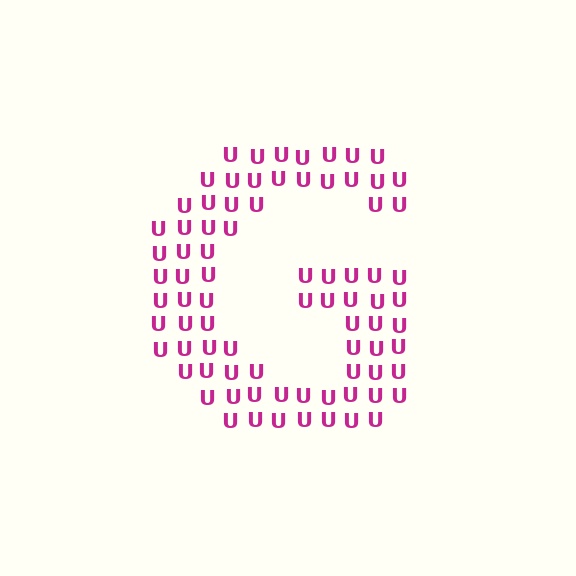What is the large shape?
The large shape is the letter G.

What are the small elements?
The small elements are letter U's.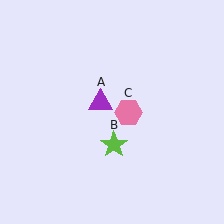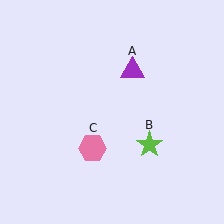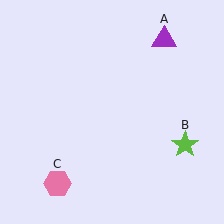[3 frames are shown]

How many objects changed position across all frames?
3 objects changed position: purple triangle (object A), lime star (object B), pink hexagon (object C).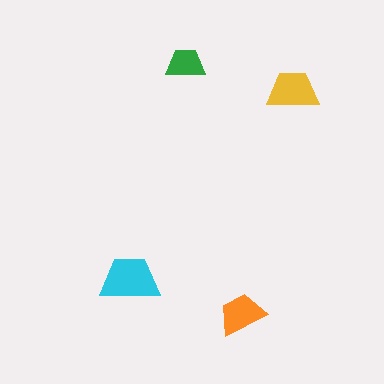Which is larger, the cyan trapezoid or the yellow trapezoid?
The cyan one.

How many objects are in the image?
There are 4 objects in the image.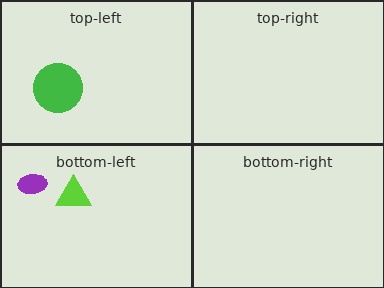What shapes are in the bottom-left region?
The purple ellipse, the lime triangle.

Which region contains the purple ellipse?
The bottom-left region.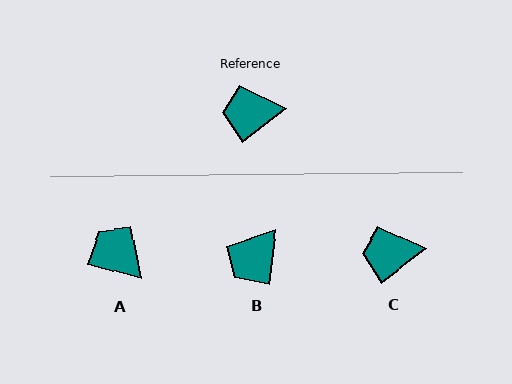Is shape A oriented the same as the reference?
No, it is off by about 52 degrees.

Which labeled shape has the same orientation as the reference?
C.